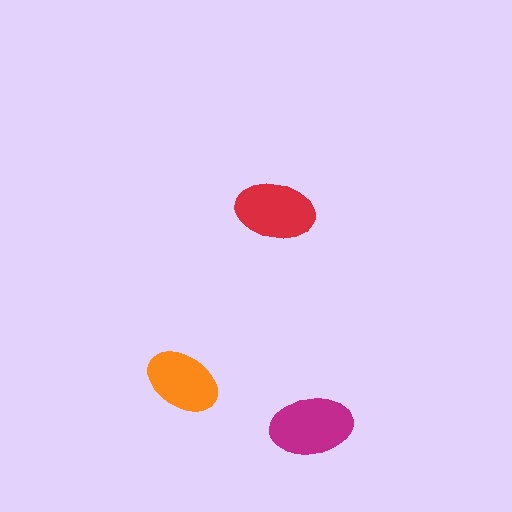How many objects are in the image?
There are 3 objects in the image.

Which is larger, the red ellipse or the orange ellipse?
The red one.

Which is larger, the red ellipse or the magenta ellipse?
The magenta one.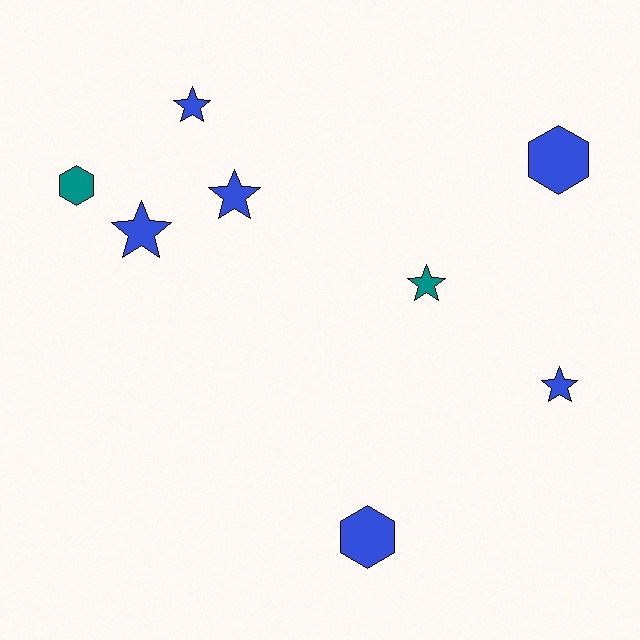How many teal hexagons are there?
There is 1 teal hexagon.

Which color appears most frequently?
Blue, with 6 objects.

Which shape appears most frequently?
Star, with 5 objects.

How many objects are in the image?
There are 8 objects.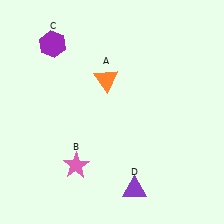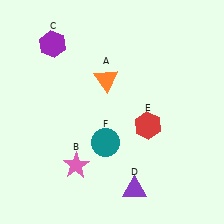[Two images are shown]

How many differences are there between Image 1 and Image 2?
There are 2 differences between the two images.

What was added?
A red hexagon (E), a teal circle (F) were added in Image 2.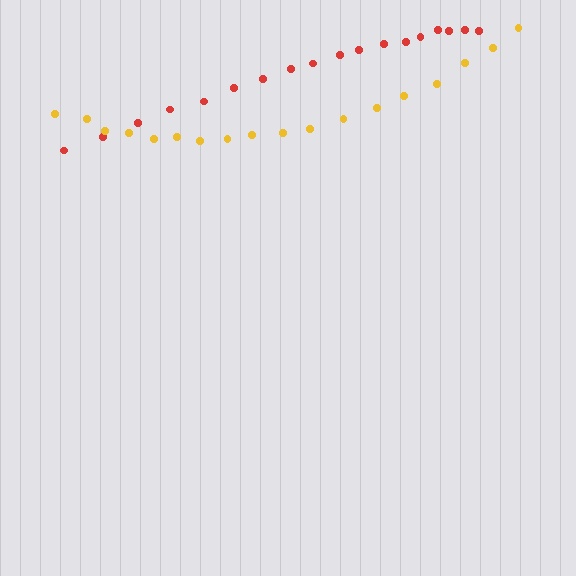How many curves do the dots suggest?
There are 2 distinct paths.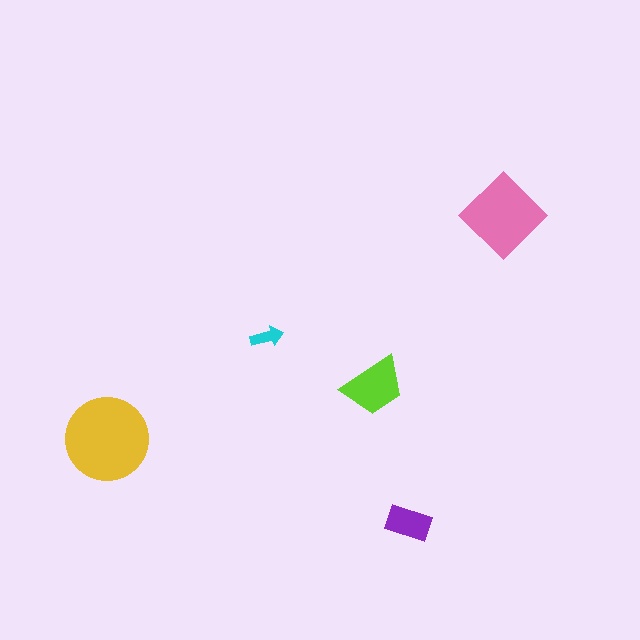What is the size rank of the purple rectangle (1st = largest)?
4th.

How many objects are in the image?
There are 5 objects in the image.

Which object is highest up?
The pink diamond is topmost.